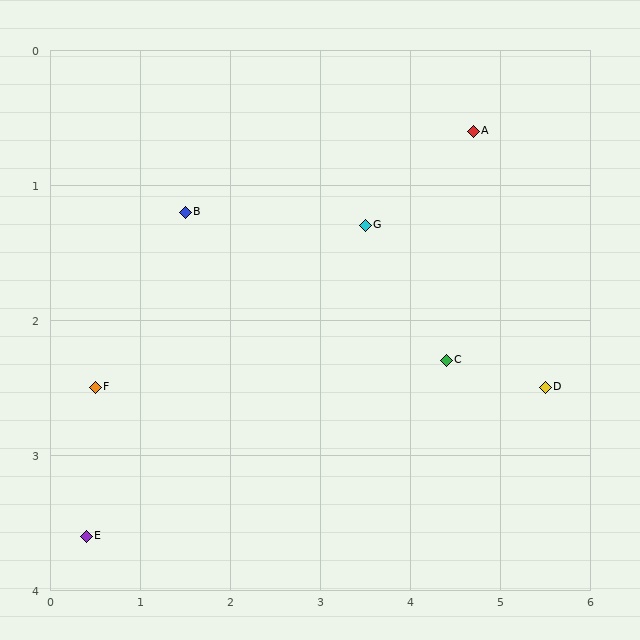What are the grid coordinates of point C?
Point C is at approximately (4.4, 2.3).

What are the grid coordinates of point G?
Point G is at approximately (3.5, 1.3).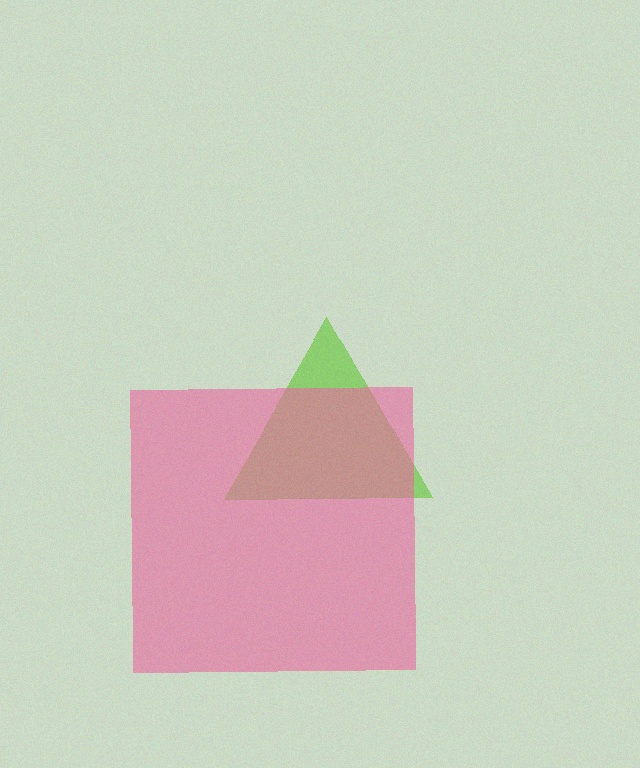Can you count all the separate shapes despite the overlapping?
Yes, there are 2 separate shapes.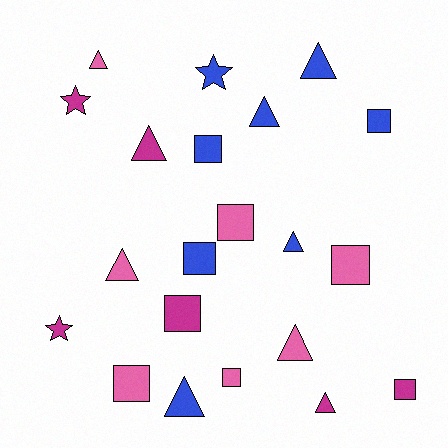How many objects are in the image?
There are 21 objects.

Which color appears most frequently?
Blue, with 8 objects.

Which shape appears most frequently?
Square, with 9 objects.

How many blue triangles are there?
There are 4 blue triangles.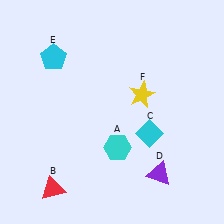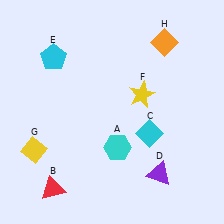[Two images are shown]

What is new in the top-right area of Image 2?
An orange diamond (H) was added in the top-right area of Image 2.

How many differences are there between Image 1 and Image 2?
There are 2 differences between the two images.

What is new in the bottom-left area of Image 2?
A yellow diamond (G) was added in the bottom-left area of Image 2.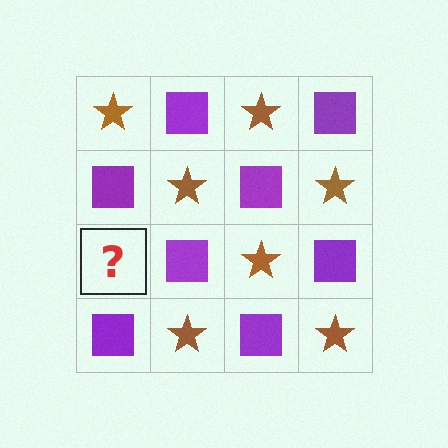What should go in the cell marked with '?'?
The missing cell should contain a brown star.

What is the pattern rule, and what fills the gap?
The rule is that it alternates brown star and purple square in a checkerboard pattern. The gap should be filled with a brown star.